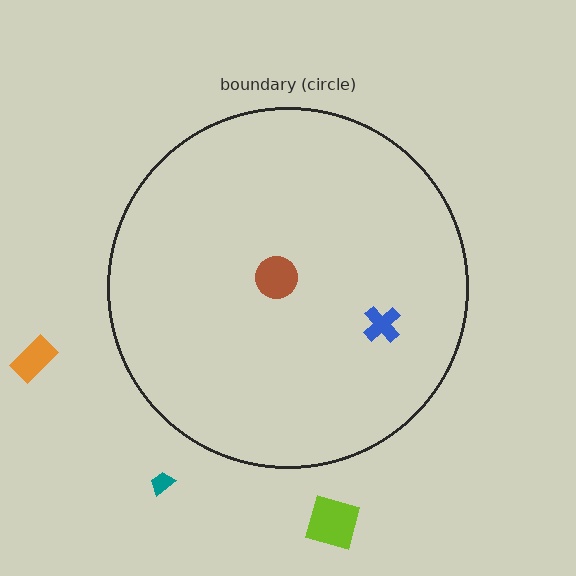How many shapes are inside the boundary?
2 inside, 4 outside.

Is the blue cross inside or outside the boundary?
Inside.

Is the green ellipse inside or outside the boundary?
Outside.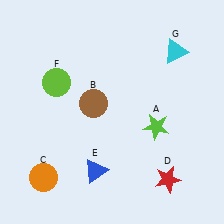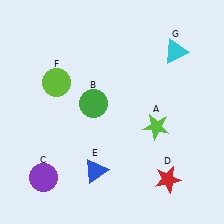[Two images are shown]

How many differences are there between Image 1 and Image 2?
There are 2 differences between the two images.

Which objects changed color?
B changed from brown to green. C changed from orange to purple.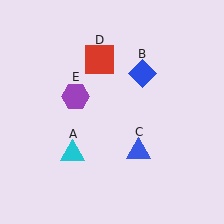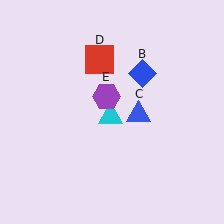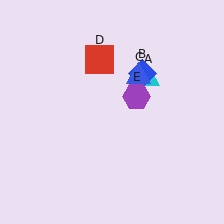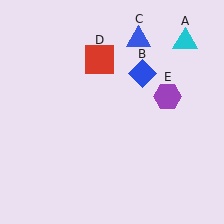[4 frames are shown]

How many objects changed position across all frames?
3 objects changed position: cyan triangle (object A), blue triangle (object C), purple hexagon (object E).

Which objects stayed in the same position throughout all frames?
Blue diamond (object B) and red square (object D) remained stationary.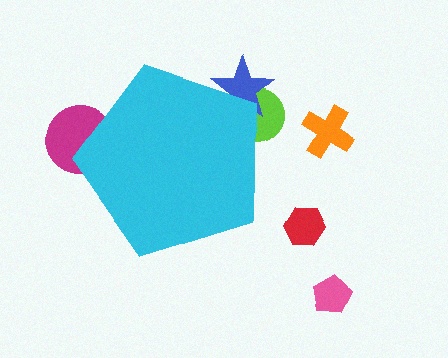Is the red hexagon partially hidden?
No, the red hexagon is fully visible.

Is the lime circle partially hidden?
Yes, the lime circle is partially hidden behind the cyan pentagon.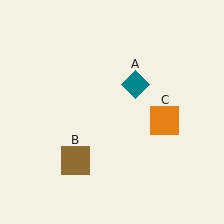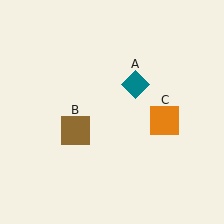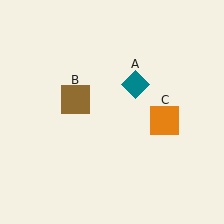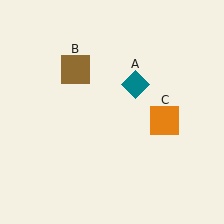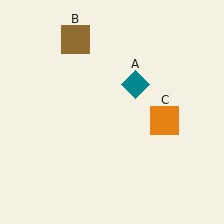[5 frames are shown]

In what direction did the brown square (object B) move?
The brown square (object B) moved up.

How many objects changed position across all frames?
1 object changed position: brown square (object B).